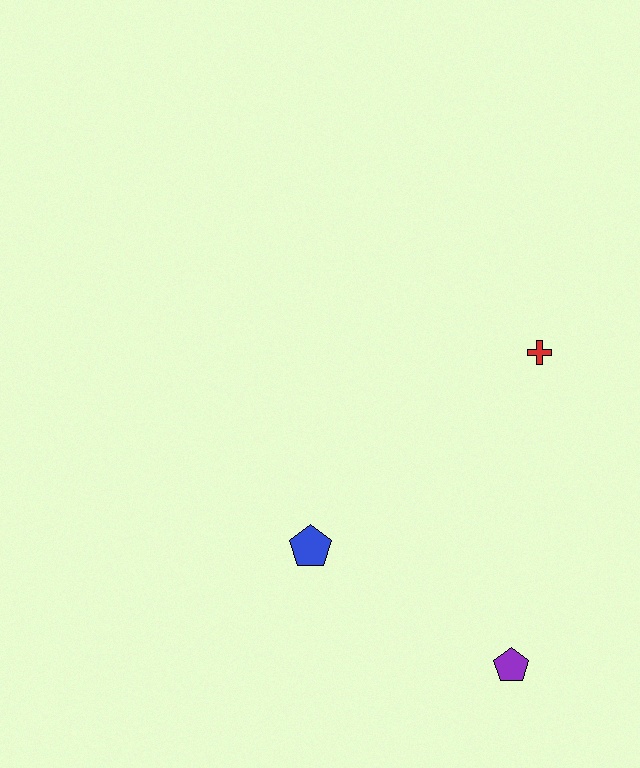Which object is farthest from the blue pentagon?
The red cross is farthest from the blue pentagon.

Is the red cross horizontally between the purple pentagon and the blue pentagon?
No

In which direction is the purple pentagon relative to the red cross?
The purple pentagon is below the red cross.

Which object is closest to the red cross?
The blue pentagon is closest to the red cross.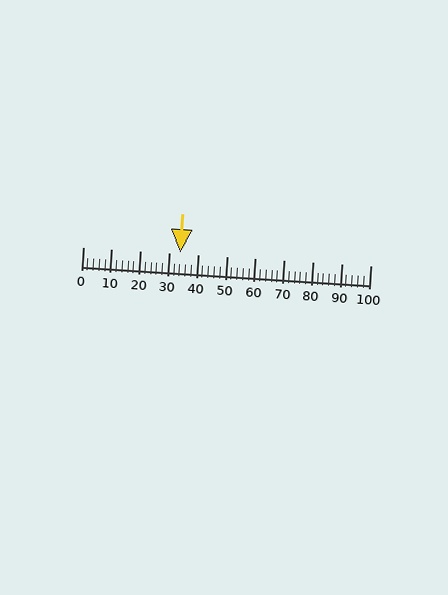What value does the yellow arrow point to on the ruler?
The yellow arrow points to approximately 34.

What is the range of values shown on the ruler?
The ruler shows values from 0 to 100.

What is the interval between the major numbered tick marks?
The major tick marks are spaced 10 units apart.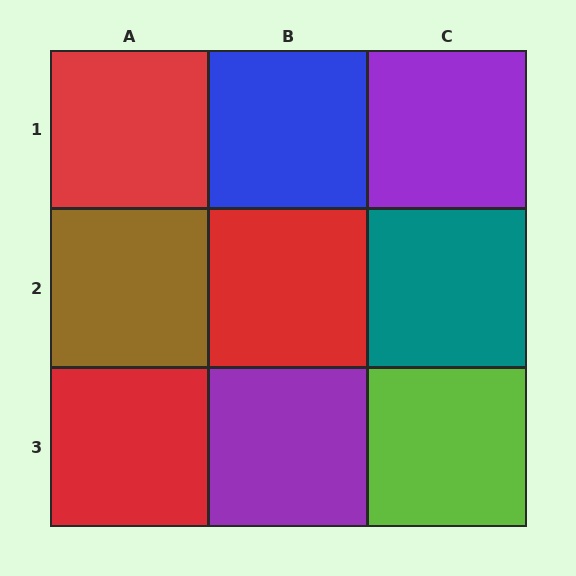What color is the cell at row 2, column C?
Teal.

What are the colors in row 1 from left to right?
Red, blue, purple.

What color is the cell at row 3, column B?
Purple.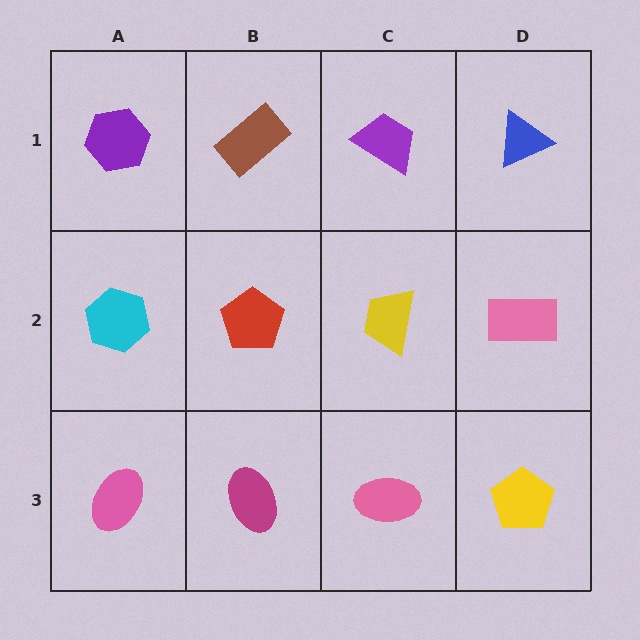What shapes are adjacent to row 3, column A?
A cyan hexagon (row 2, column A), a magenta ellipse (row 3, column B).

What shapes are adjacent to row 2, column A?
A purple hexagon (row 1, column A), a pink ellipse (row 3, column A), a red pentagon (row 2, column B).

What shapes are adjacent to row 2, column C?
A purple trapezoid (row 1, column C), a pink ellipse (row 3, column C), a red pentagon (row 2, column B), a pink rectangle (row 2, column D).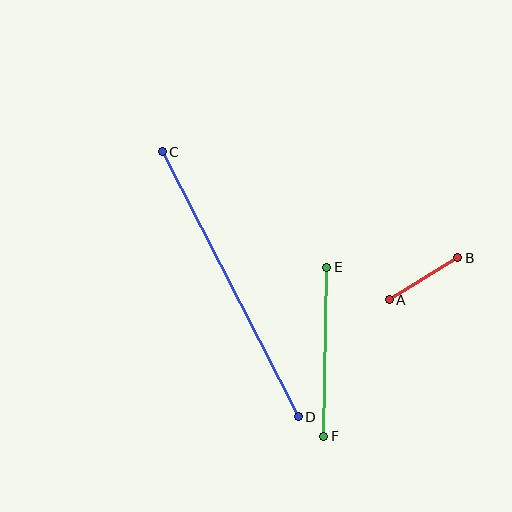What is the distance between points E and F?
The distance is approximately 169 pixels.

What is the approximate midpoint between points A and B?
The midpoint is at approximately (424, 279) pixels.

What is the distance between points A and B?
The distance is approximately 81 pixels.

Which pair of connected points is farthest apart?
Points C and D are farthest apart.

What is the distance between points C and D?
The distance is approximately 298 pixels.